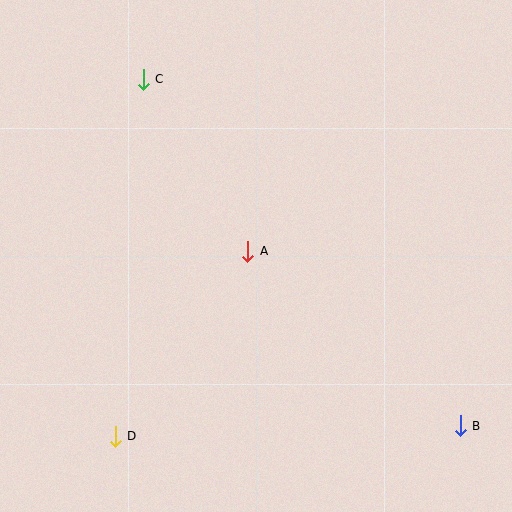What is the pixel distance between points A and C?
The distance between A and C is 201 pixels.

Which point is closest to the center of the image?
Point A at (248, 251) is closest to the center.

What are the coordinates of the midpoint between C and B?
The midpoint between C and B is at (302, 252).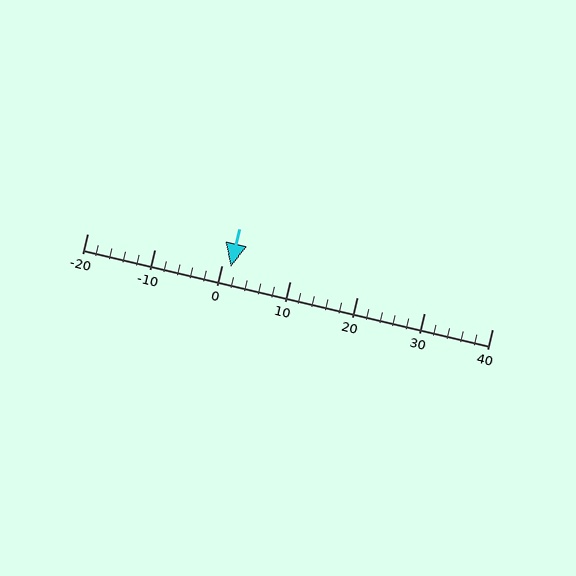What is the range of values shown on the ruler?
The ruler shows values from -20 to 40.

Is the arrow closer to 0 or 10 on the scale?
The arrow is closer to 0.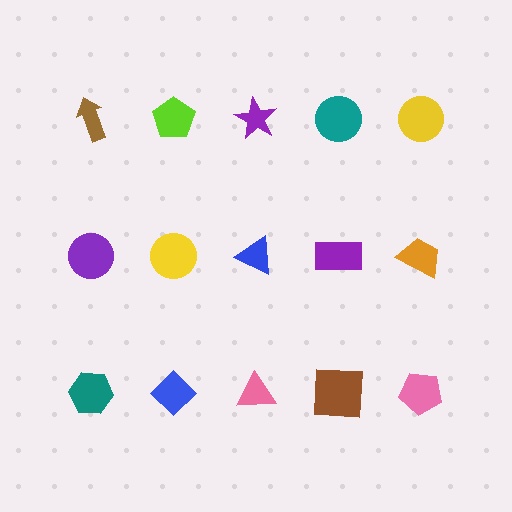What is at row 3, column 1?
A teal hexagon.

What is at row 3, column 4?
A brown square.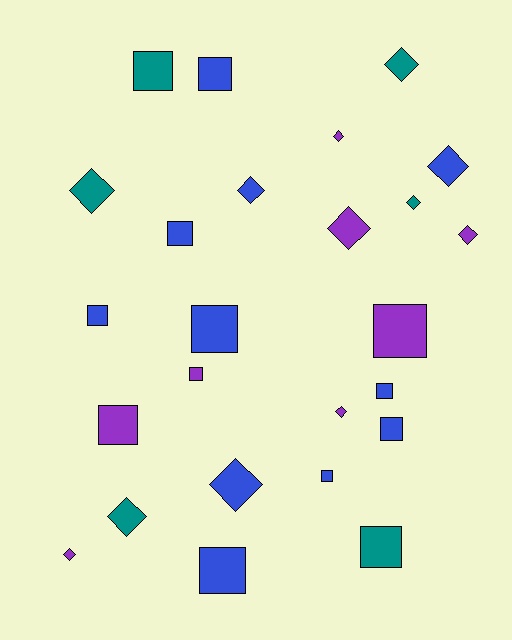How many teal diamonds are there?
There are 4 teal diamonds.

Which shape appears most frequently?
Square, with 13 objects.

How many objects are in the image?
There are 25 objects.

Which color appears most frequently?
Blue, with 11 objects.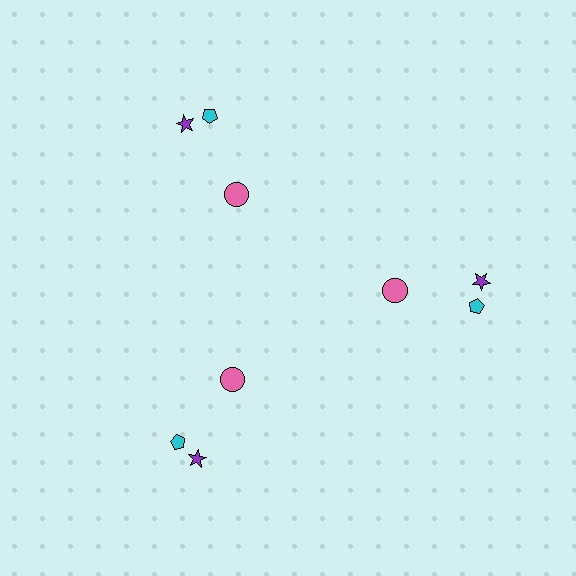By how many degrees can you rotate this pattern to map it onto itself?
The pattern maps onto itself every 120 degrees of rotation.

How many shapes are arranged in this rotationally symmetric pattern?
There are 9 shapes, arranged in 3 groups of 3.